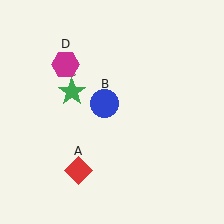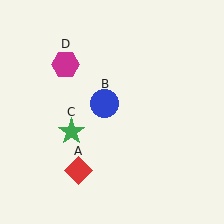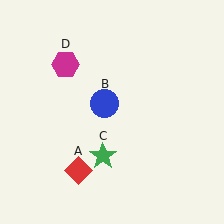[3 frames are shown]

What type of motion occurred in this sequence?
The green star (object C) rotated counterclockwise around the center of the scene.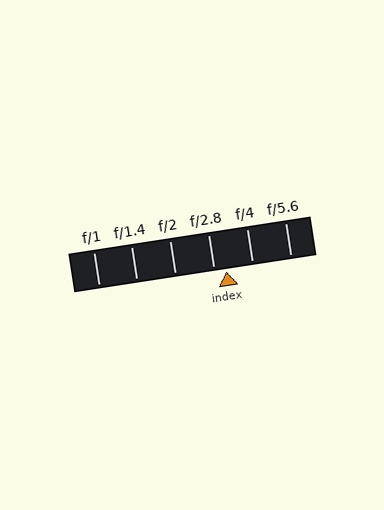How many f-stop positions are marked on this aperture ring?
There are 6 f-stop positions marked.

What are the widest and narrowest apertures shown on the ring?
The widest aperture shown is f/1 and the narrowest is f/5.6.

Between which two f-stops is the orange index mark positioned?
The index mark is between f/2.8 and f/4.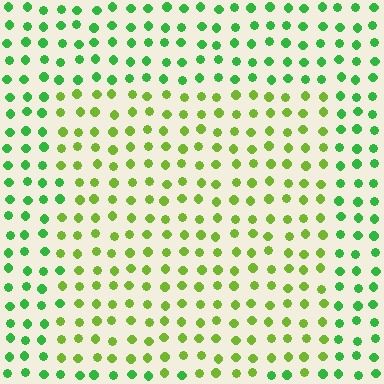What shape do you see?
I see a rectangle.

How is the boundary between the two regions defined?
The boundary is defined purely by a slight shift in hue (about 36 degrees). Spacing, size, and orientation are identical on both sides.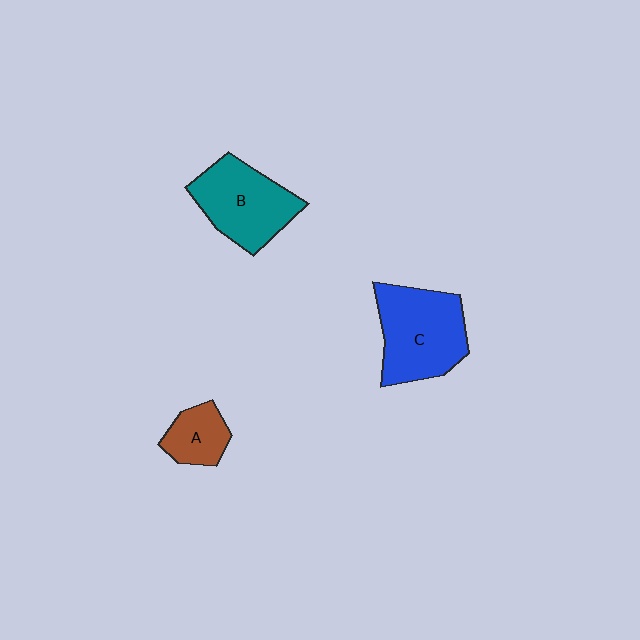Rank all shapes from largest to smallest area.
From largest to smallest: C (blue), B (teal), A (brown).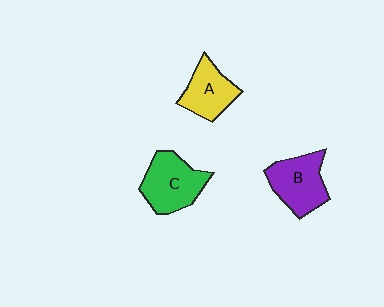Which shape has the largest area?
Shape C (green).